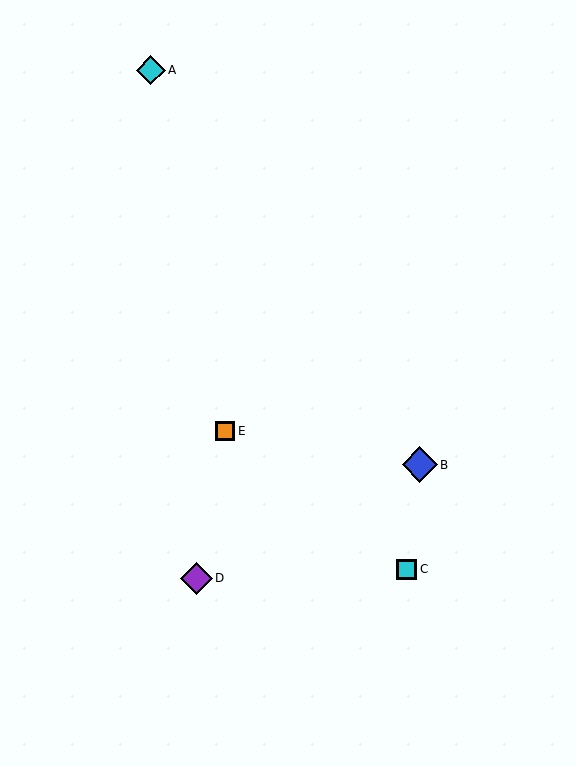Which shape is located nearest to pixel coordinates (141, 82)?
The cyan diamond (labeled A) at (151, 70) is nearest to that location.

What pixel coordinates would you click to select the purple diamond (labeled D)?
Click at (196, 578) to select the purple diamond D.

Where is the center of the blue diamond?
The center of the blue diamond is at (420, 465).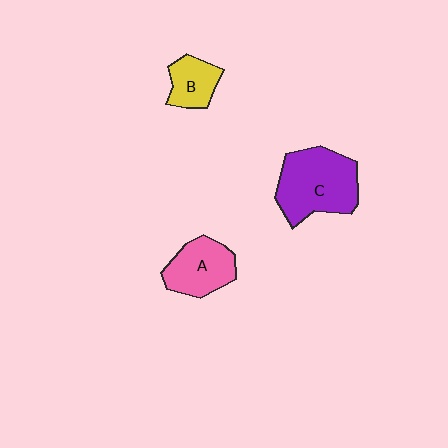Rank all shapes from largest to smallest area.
From largest to smallest: C (purple), A (pink), B (yellow).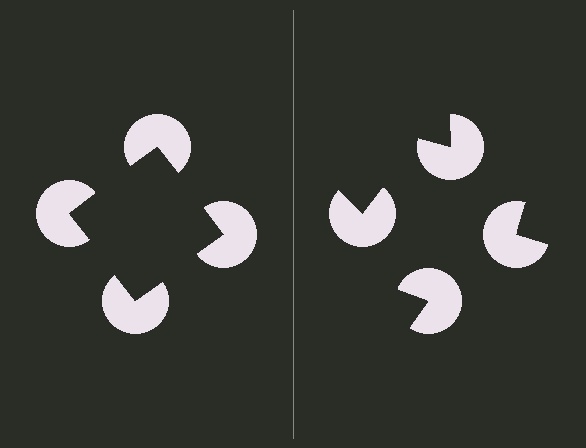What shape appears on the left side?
An illusory square.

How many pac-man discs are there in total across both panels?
8 — 4 on each side.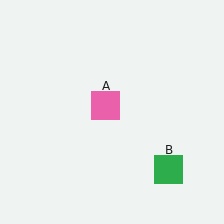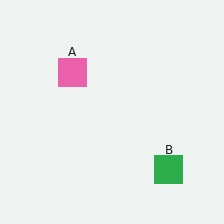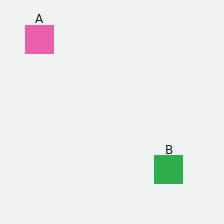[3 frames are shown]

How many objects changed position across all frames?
1 object changed position: pink square (object A).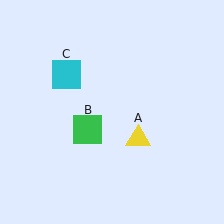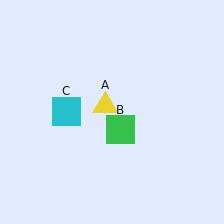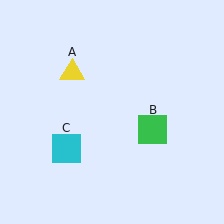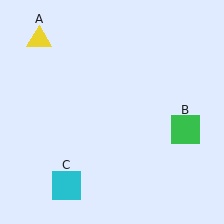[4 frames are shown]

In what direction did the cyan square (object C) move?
The cyan square (object C) moved down.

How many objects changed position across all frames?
3 objects changed position: yellow triangle (object A), green square (object B), cyan square (object C).